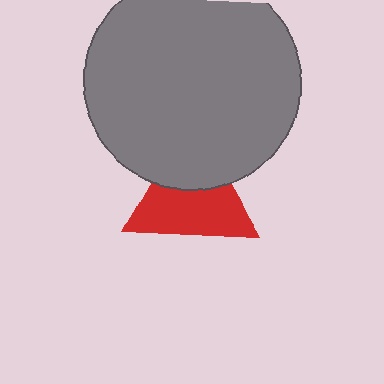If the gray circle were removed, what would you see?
You would see the complete red triangle.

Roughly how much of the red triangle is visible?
About half of it is visible (roughly 62%).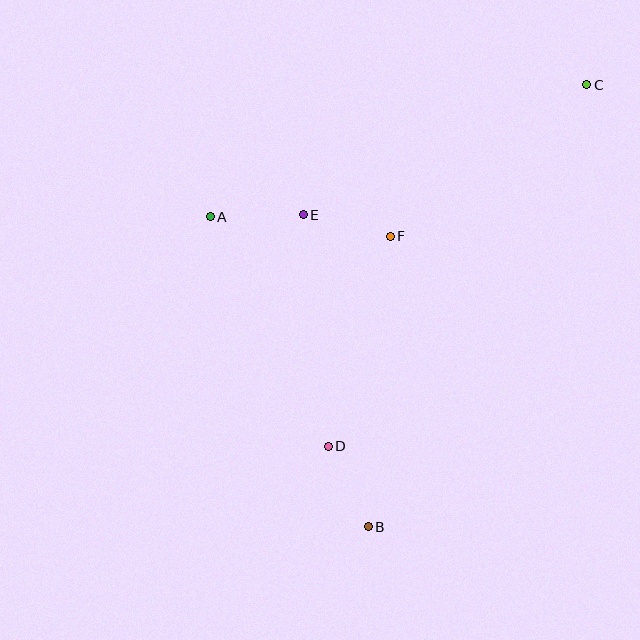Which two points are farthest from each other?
Points B and C are farthest from each other.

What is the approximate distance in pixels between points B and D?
The distance between B and D is approximately 90 pixels.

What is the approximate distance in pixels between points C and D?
The distance between C and D is approximately 444 pixels.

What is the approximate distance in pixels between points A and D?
The distance between A and D is approximately 258 pixels.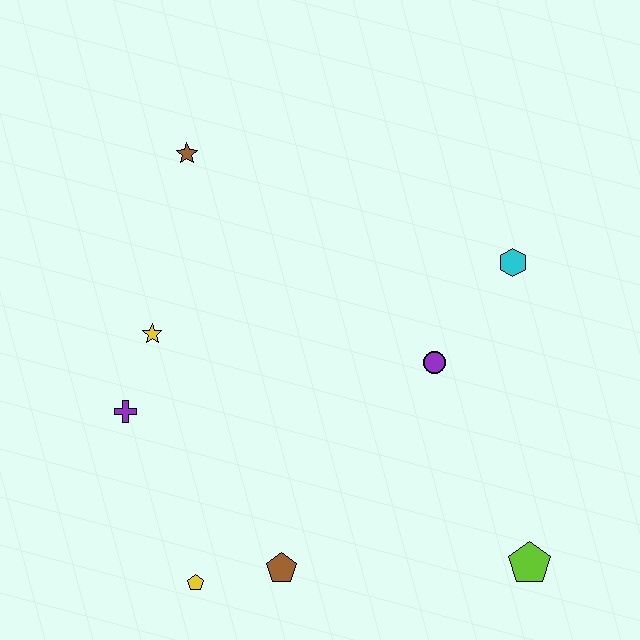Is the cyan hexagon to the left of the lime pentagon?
Yes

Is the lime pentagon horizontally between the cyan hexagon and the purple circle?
No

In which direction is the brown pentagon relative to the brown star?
The brown pentagon is below the brown star.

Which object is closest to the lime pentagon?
The purple circle is closest to the lime pentagon.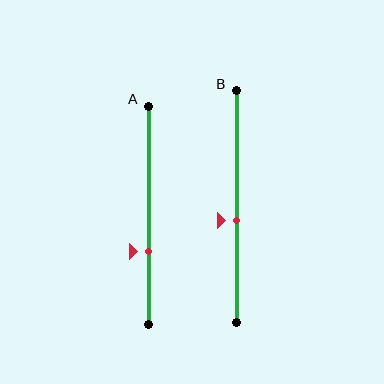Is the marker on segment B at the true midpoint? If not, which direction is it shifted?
No, the marker on segment B is shifted downward by about 6% of the segment length.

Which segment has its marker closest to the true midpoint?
Segment B has its marker closest to the true midpoint.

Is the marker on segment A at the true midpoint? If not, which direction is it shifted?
No, the marker on segment A is shifted downward by about 17% of the segment length.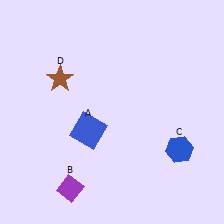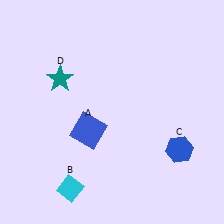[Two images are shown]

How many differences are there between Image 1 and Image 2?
There are 2 differences between the two images.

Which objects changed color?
B changed from purple to cyan. D changed from brown to teal.